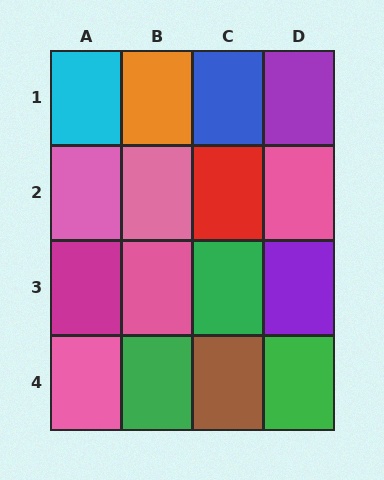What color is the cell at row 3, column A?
Magenta.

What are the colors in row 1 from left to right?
Cyan, orange, blue, purple.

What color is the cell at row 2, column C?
Red.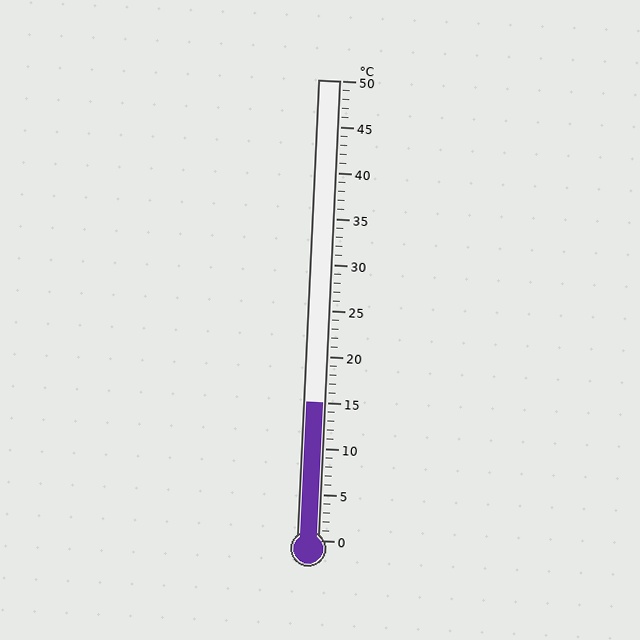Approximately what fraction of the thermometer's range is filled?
The thermometer is filled to approximately 30% of its range.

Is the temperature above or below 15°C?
The temperature is at 15°C.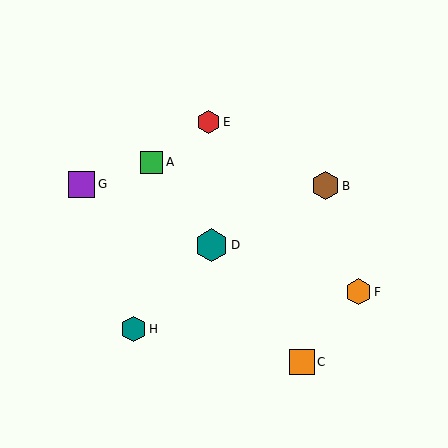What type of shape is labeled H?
Shape H is a teal hexagon.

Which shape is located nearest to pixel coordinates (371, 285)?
The orange hexagon (labeled F) at (358, 292) is nearest to that location.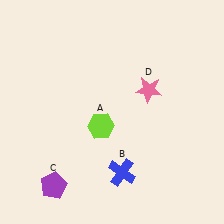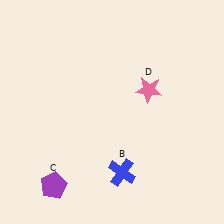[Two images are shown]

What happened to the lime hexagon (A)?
The lime hexagon (A) was removed in Image 2. It was in the bottom-left area of Image 1.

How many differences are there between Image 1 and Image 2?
There is 1 difference between the two images.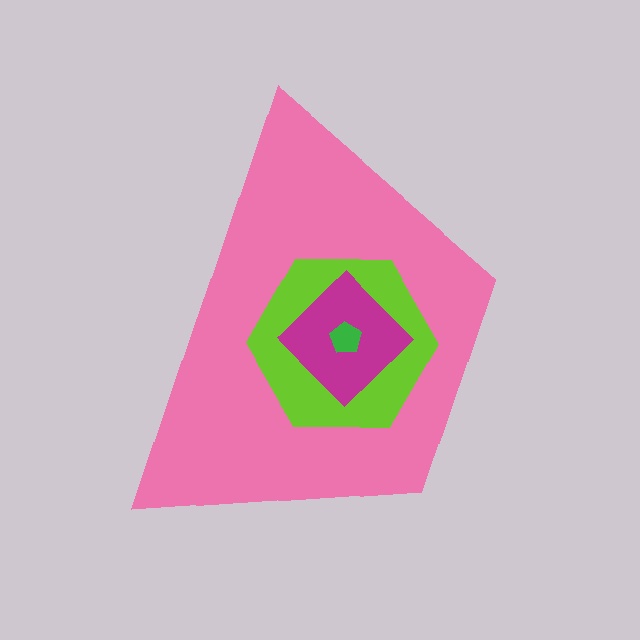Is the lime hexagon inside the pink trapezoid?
Yes.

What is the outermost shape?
The pink trapezoid.